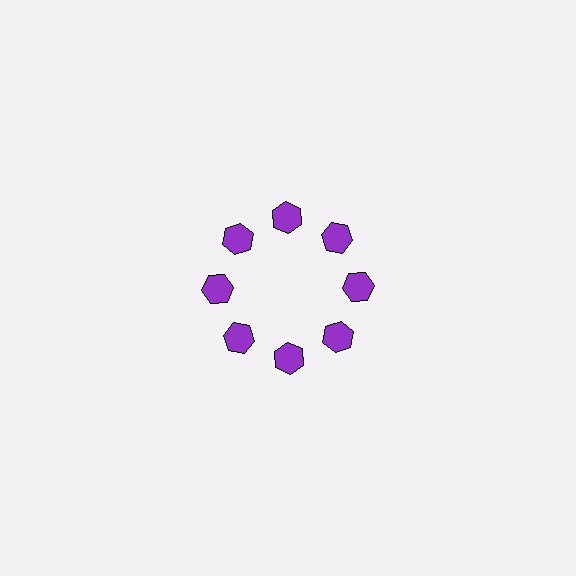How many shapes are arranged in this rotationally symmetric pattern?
There are 8 shapes, arranged in 8 groups of 1.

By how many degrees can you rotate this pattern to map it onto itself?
The pattern maps onto itself every 45 degrees of rotation.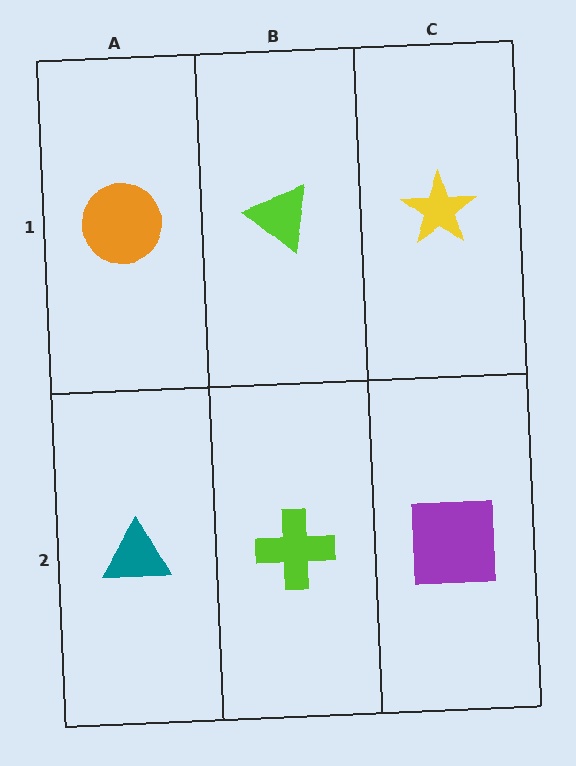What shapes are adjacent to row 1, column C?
A purple square (row 2, column C), a lime triangle (row 1, column B).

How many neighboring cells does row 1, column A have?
2.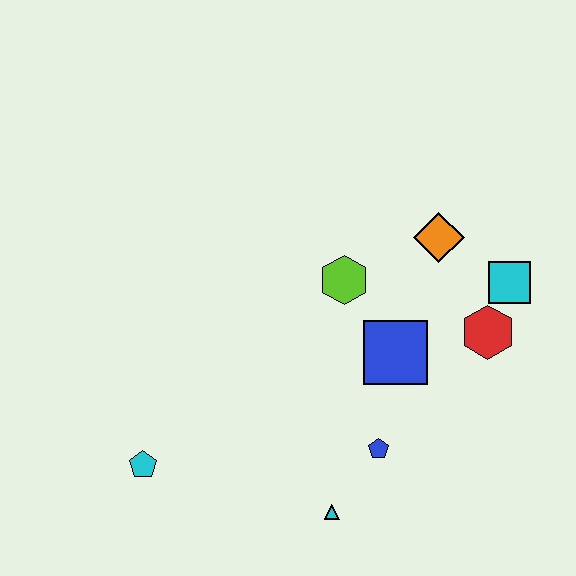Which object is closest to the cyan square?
The red hexagon is closest to the cyan square.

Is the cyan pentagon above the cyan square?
No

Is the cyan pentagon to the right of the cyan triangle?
No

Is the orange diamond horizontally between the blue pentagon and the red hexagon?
Yes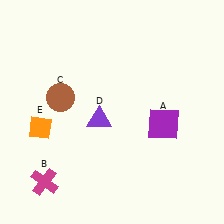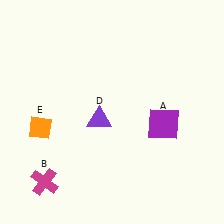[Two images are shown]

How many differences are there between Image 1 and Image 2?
There is 1 difference between the two images.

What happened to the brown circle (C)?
The brown circle (C) was removed in Image 2. It was in the top-left area of Image 1.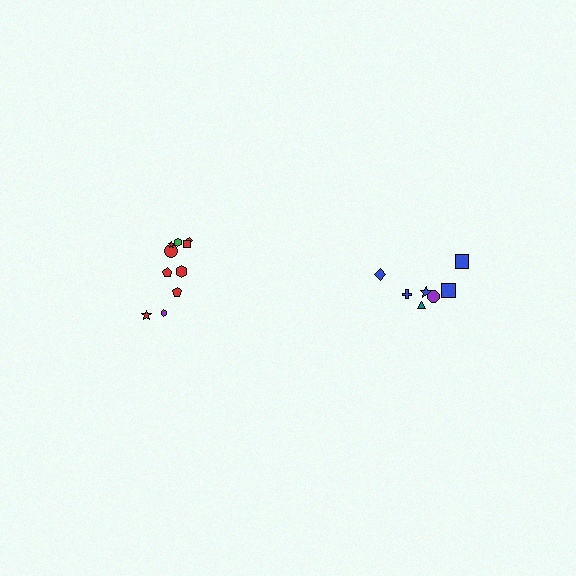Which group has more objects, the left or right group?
The left group.